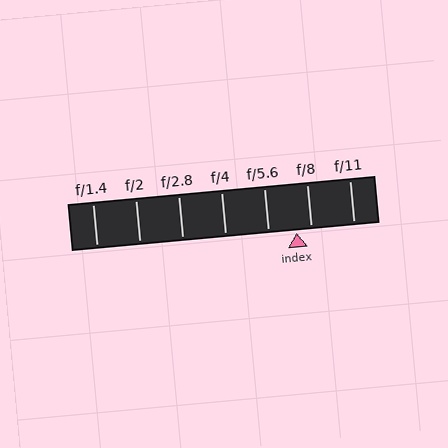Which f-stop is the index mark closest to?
The index mark is closest to f/8.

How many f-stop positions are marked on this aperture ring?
There are 7 f-stop positions marked.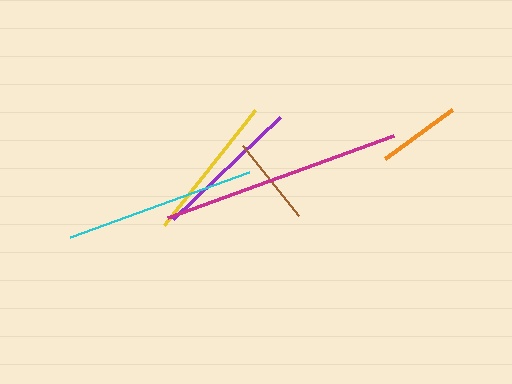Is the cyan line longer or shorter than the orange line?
The cyan line is longer than the orange line.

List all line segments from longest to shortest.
From longest to shortest: magenta, cyan, purple, yellow, brown, orange.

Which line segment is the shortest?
The orange line is the shortest at approximately 83 pixels.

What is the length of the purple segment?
The purple segment is approximately 148 pixels long.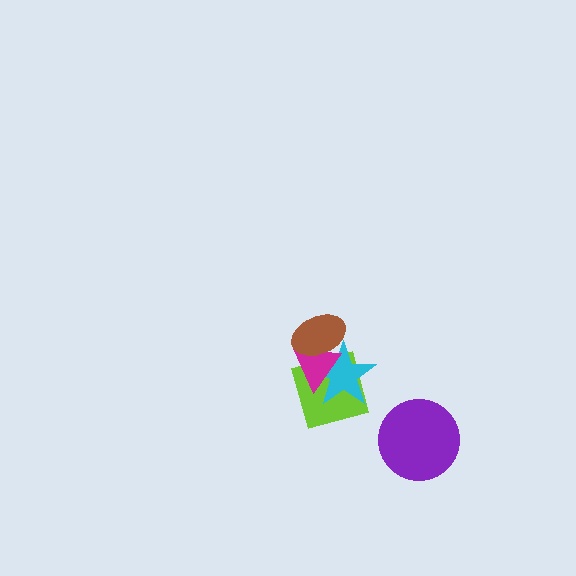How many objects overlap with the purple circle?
0 objects overlap with the purple circle.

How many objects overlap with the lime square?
3 objects overlap with the lime square.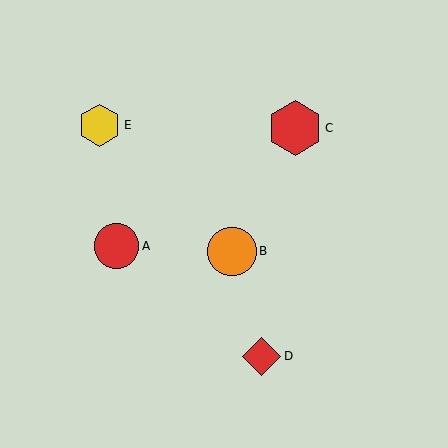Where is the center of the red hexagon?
The center of the red hexagon is at (295, 128).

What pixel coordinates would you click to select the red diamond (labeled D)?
Click at (262, 356) to select the red diamond D.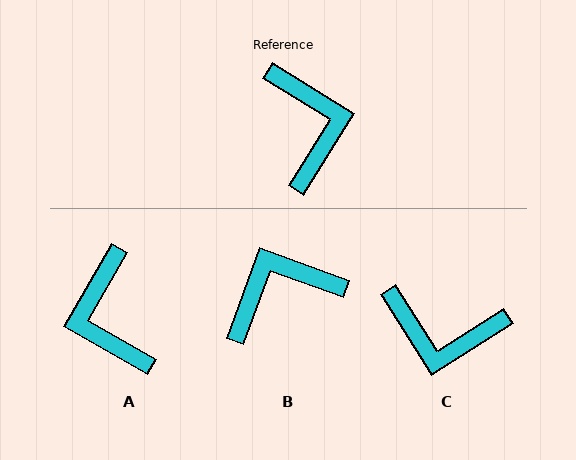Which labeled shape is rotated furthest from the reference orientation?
A, about 178 degrees away.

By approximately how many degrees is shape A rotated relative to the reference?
Approximately 178 degrees clockwise.